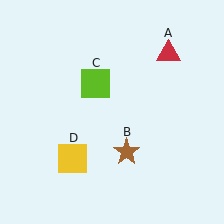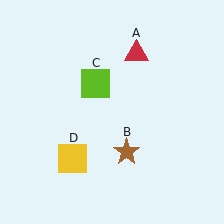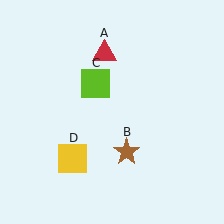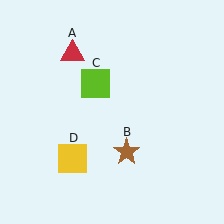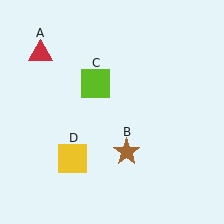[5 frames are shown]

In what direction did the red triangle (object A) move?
The red triangle (object A) moved left.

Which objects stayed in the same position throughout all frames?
Brown star (object B) and lime square (object C) and yellow square (object D) remained stationary.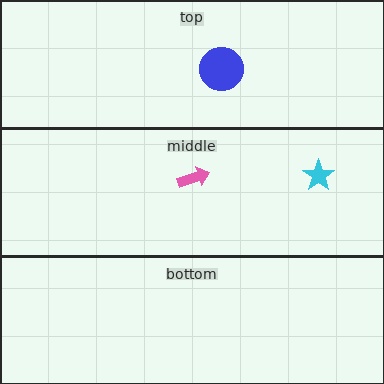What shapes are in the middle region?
The cyan star, the pink arrow.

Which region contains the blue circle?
The top region.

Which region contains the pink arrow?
The middle region.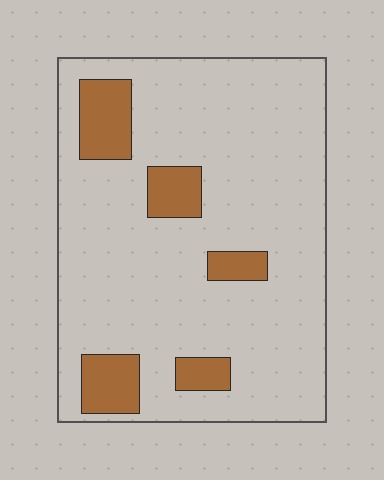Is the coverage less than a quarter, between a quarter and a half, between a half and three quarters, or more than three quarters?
Less than a quarter.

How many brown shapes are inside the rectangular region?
5.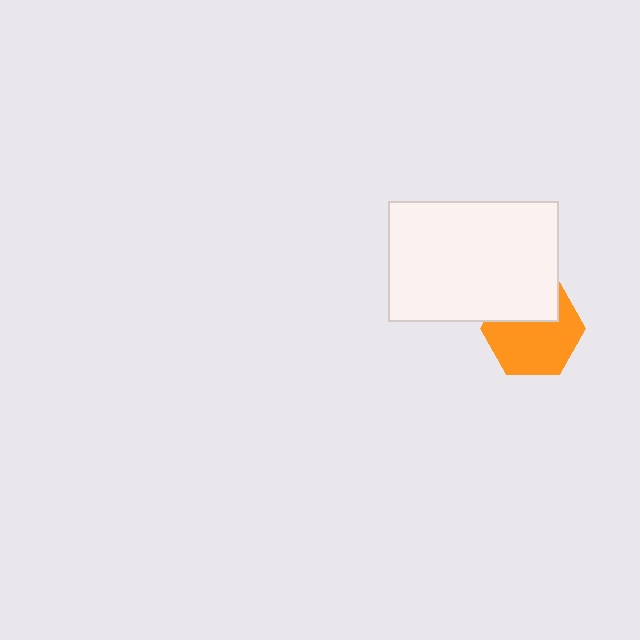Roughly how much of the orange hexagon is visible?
Most of it is visible (roughly 66%).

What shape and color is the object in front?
The object in front is a white rectangle.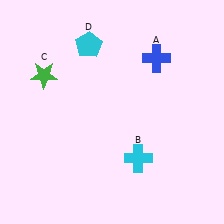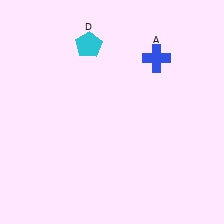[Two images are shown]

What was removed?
The green star (C), the cyan cross (B) were removed in Image 2.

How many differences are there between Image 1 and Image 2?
There are 2 differences between the two images.